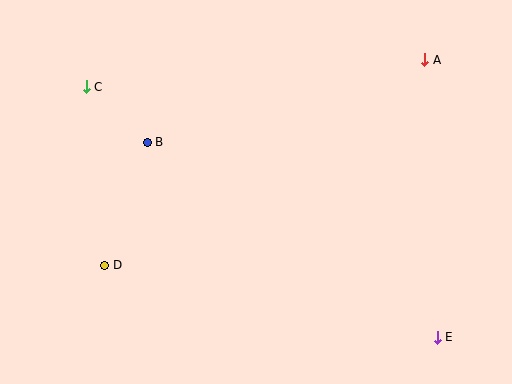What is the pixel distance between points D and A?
The distance between D and A is 380 pixels.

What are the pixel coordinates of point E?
Point E is at (437, 337).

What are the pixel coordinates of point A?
Point A is at (425, 60).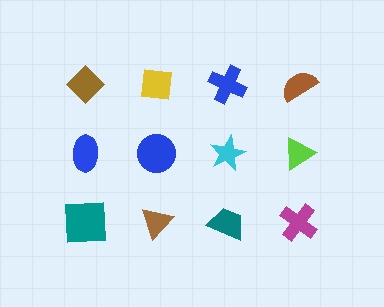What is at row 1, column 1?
A brown diamond.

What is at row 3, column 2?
A brown triangle.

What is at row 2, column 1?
A blue ellipse.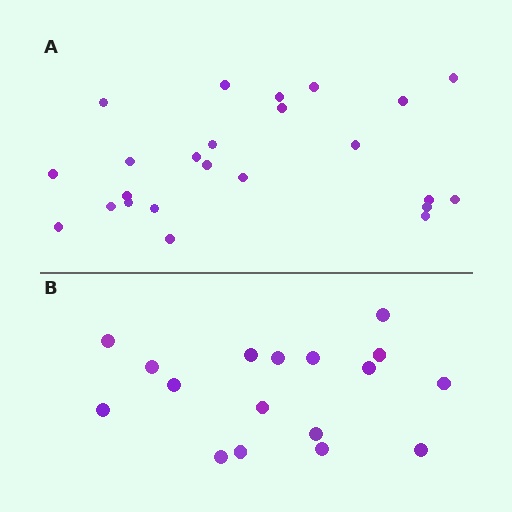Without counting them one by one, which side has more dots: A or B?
Region A (the top region) has more dots.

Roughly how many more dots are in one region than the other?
Region A has roughly 8 or so more dots than region B.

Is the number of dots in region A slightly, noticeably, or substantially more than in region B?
Region A has noticeably more, but not dramatically so. The ratio is roughly 1.4 to 1.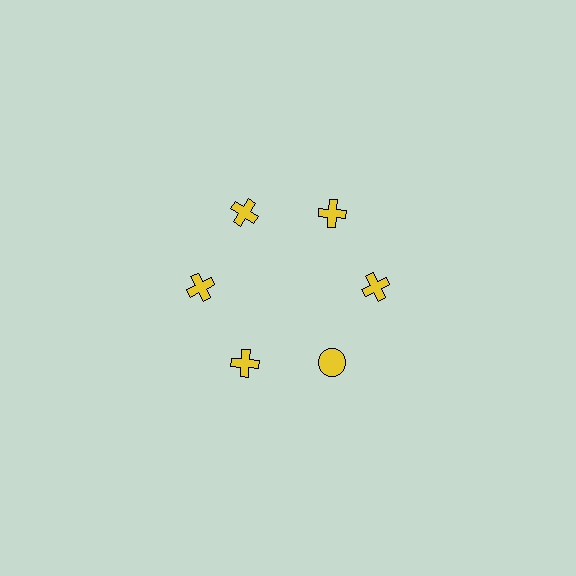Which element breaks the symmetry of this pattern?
The yellow circle at roughly the 5 o'clock position breaks the symmetry. All other shapes are yellow crosses.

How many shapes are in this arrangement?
There are 6 shapes arranged in a ring pattern.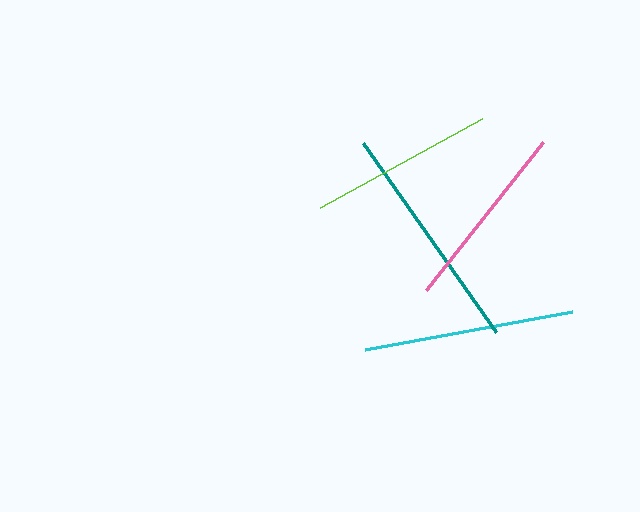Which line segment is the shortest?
The lime line is the shortest at approximately 185 pixels.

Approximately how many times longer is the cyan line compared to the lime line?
The cyan line is approximately 1.1 times the length of the lime line.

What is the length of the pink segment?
The pink segment is approximately 189 pixels long.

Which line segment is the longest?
The teal line is the longest at approximately 231 pixels.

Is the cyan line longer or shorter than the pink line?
The cyan line is longer than the pink line.